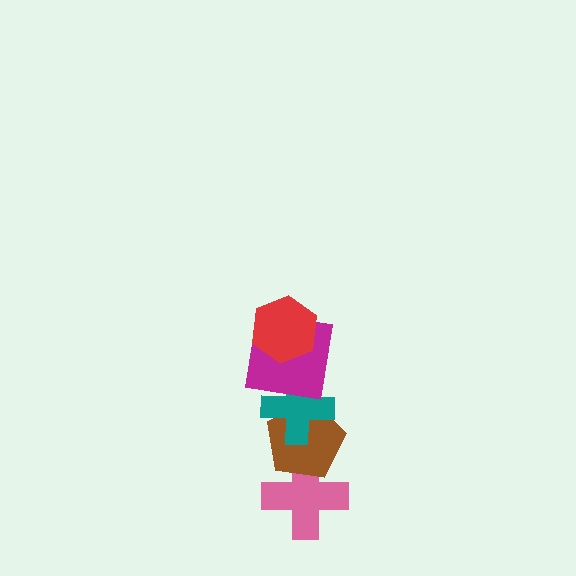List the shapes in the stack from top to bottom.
From top to bottom: the red hexagon, the magenta square, the teal cross, the brown pentagon, the pink cross.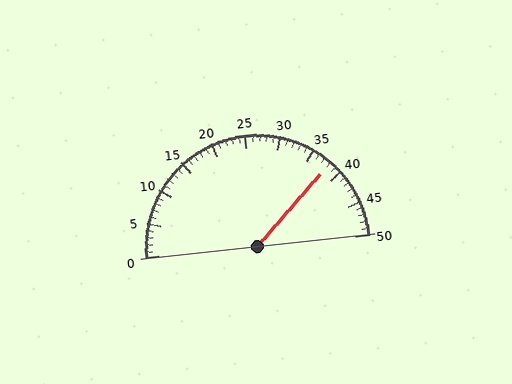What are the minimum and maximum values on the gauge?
The gauge ranges from 0 to 50.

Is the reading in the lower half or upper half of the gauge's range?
The reading is in the upper half of the range (0 to 50).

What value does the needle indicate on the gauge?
The needle indicates approximately 38.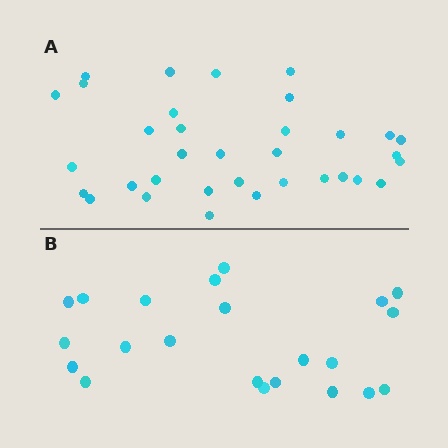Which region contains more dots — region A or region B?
Region A (the top region) has more dots.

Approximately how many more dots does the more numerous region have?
Region A has roughly 12 or so more dots than region B.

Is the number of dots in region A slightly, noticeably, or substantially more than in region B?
Region A has substantially more. The ratio is roughly 1.5 to 1.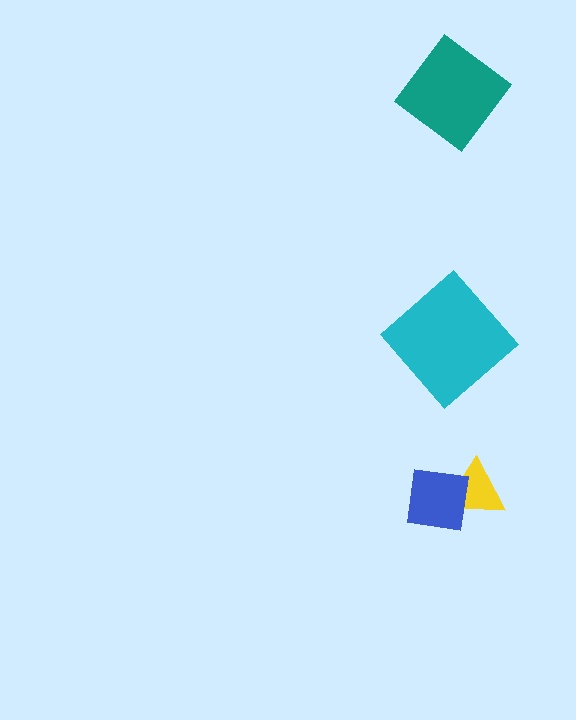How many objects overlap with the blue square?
1 object overlaps with the blue square.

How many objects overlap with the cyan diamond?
0 objects overlap with the cyan diamond.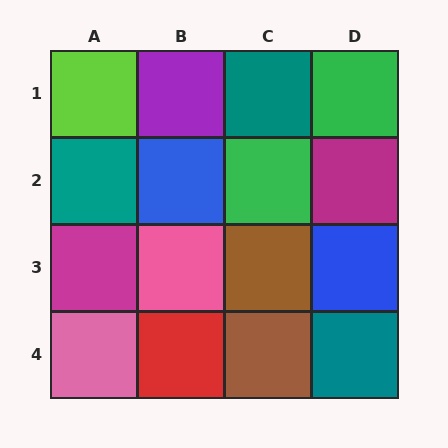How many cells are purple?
1 cell is purple.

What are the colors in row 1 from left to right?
Lime, purple, teal, green.